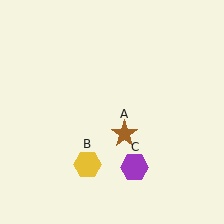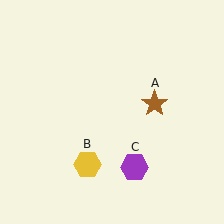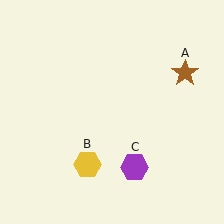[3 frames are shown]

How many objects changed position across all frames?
1 object changed position: brown star (object A).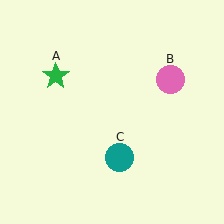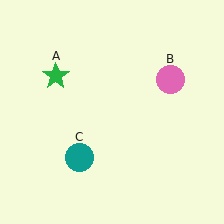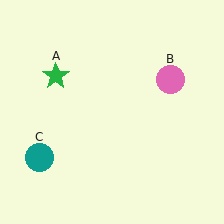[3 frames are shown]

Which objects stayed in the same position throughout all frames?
Green star (object A) and pink circle (object B) remained stationary.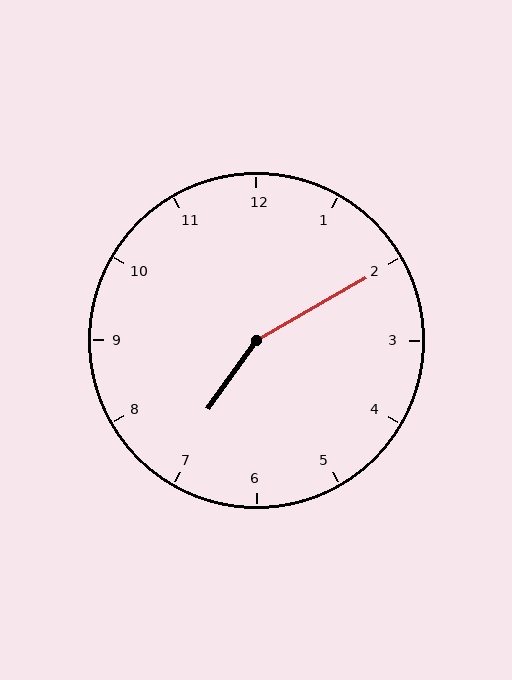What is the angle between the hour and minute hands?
Approximately 155 degrees.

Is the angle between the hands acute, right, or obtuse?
It is obtuse.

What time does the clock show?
7:10.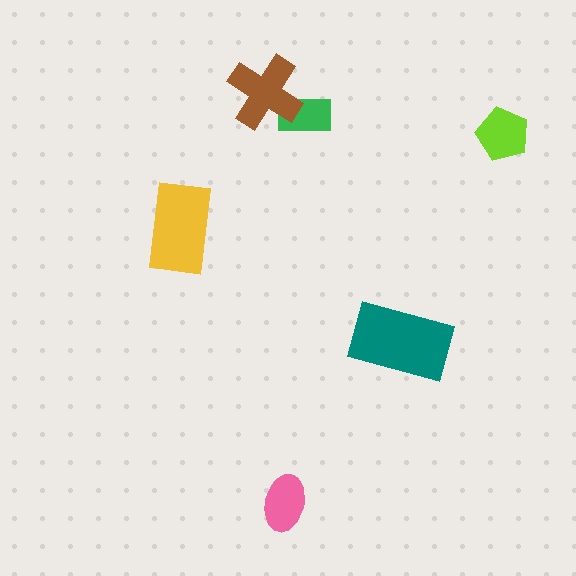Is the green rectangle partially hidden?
Yes, it is partially covered by another shape.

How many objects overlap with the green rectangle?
1 object overlaps with the green rectangle.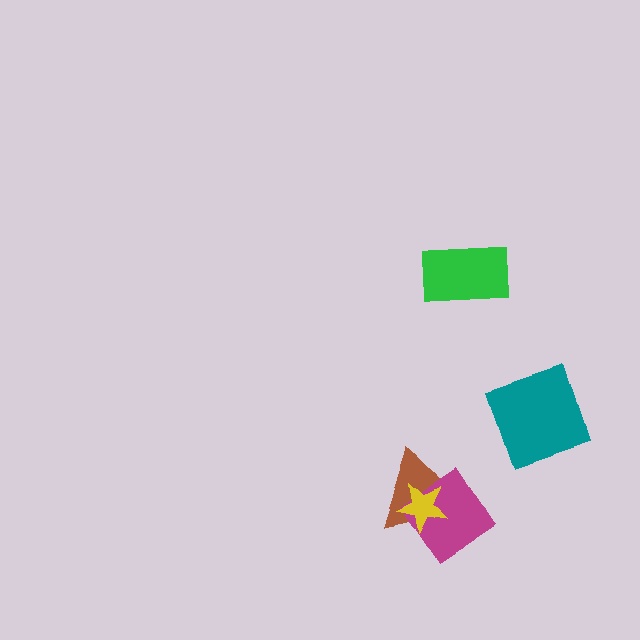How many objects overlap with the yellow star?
2 objects overlap with the yellow star.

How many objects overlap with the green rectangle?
0 objects overlap with the green rectangle.